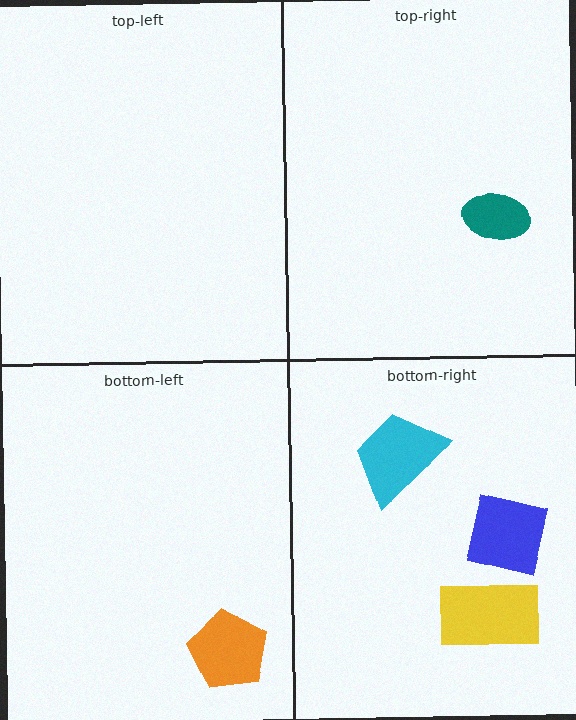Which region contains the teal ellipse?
The top-right region.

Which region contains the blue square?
The bottom-right region.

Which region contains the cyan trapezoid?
The bottom-right region.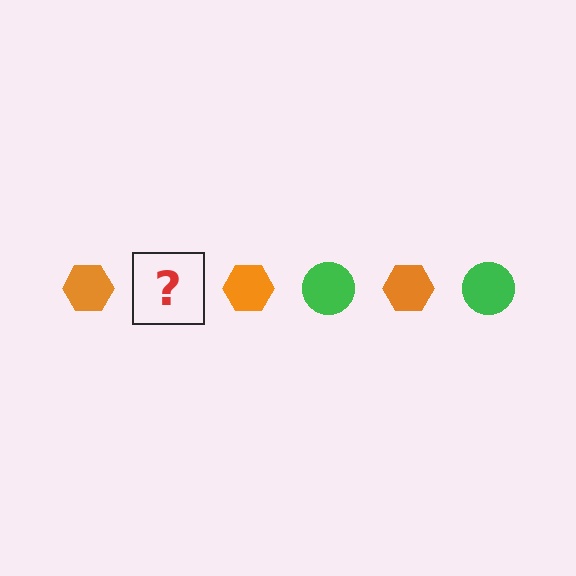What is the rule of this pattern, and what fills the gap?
The rule is that the pattern alternates between orange hexagon and green circle. The gap should be filled with a green circle.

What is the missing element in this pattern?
The missing element is a green circle.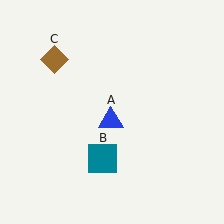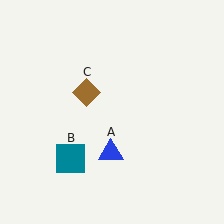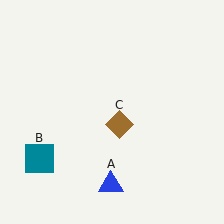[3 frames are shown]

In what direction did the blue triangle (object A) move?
The blue triangle (object A) moved down.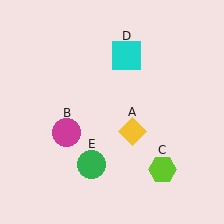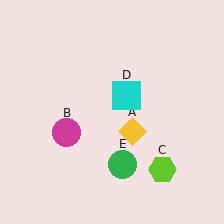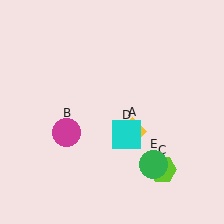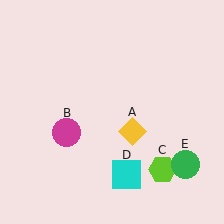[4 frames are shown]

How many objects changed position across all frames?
2 objects changed position: cyan square (object D), green circle (object E).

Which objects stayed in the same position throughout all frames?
Yellow diamond (object A) and magenta circle (object B) and lime hexagon (object C) remained stationary.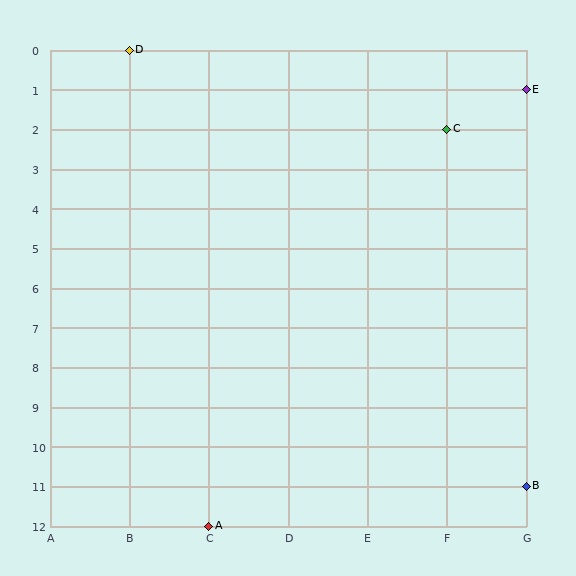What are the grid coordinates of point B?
Point B is at grid coordinates (G, 11).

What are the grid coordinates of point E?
Point E is at grid coordinates (G, 1).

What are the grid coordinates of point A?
Point A is at grid coordinates (C, 12).